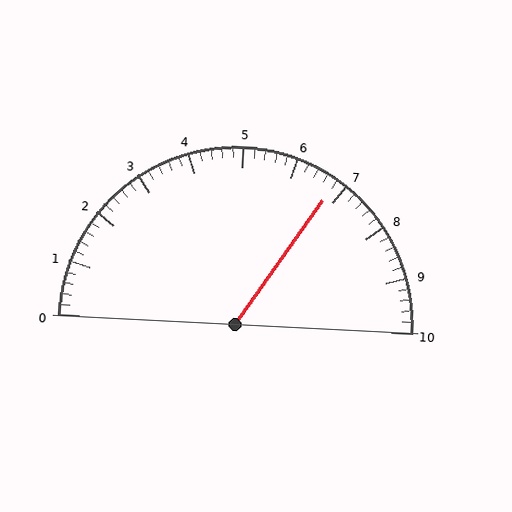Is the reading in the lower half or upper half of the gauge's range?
The reading is in the upper half of the range (0 to 10).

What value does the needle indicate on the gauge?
The needle indicates approximately 6.8.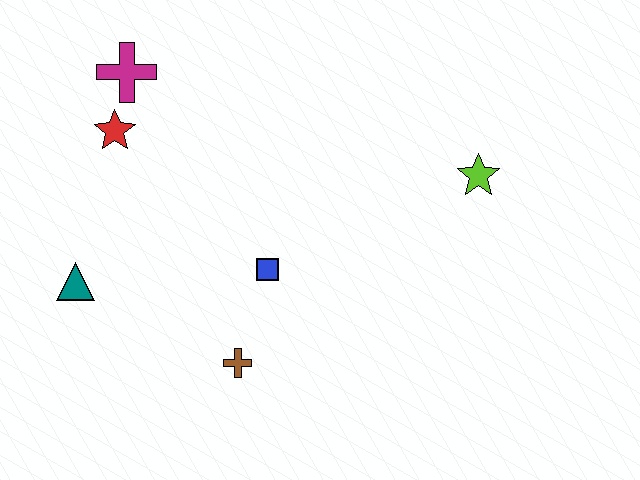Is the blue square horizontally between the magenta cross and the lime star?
Yes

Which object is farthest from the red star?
The lime star is farthest from the red star.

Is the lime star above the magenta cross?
No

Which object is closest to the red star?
The magenta cross is closest to the red star.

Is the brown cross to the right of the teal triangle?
Yes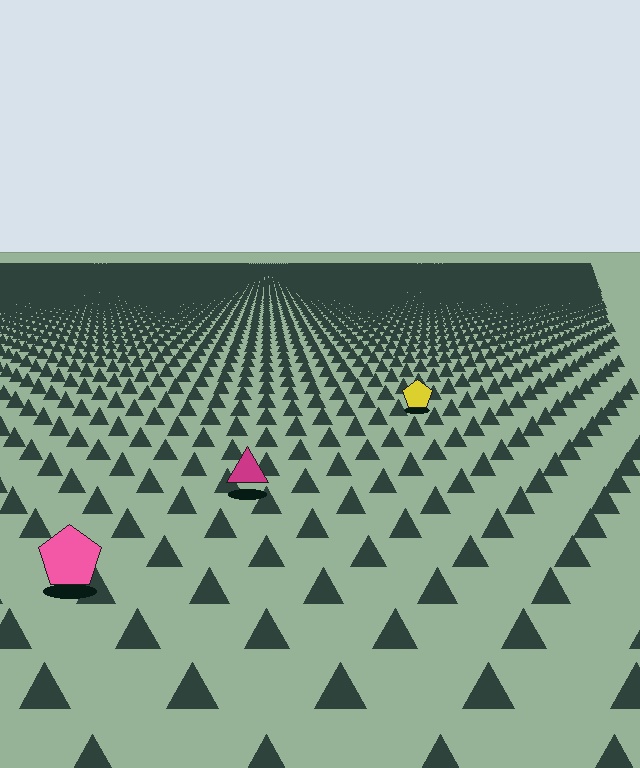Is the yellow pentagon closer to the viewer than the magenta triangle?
No. The magenta triangle is closer — you can tell from the texture gradient: the ground texture is coarser near it.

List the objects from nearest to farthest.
From nearest to farthest: the pink pentagon, the magenta triangle, the yellow pentagon.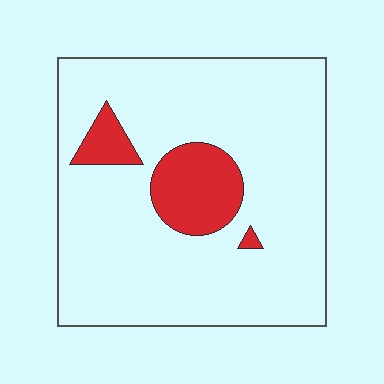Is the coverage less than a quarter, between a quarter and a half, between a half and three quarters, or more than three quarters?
Less than a quarter.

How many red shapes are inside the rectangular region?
3.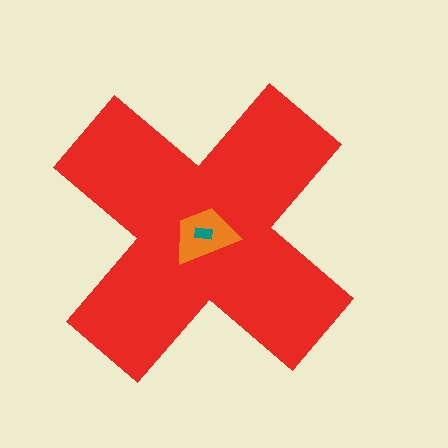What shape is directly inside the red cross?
The orange trapezoid.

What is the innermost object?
The teal rectangle.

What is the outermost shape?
The red cross.